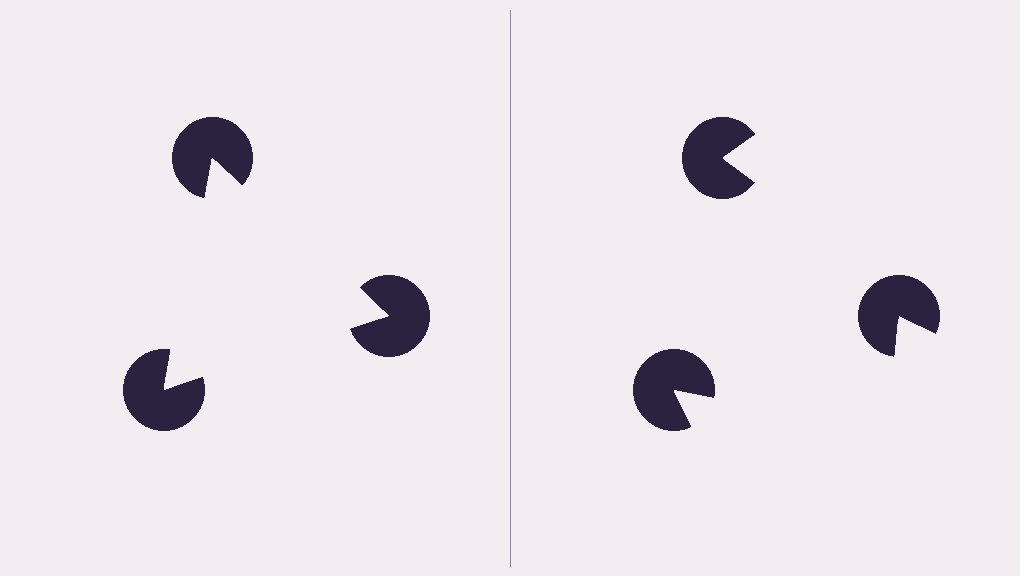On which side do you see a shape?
An illusory triangle appears on the left side. On the right side the wedge cuts are rotated, so no coherent shape forms.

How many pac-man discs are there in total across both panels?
6 — 3 on each side.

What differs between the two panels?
The pac-man discs are positioned identically on both sides; only the wedge orientations differ. On the left they align to a triangle; on the right they are misaligned.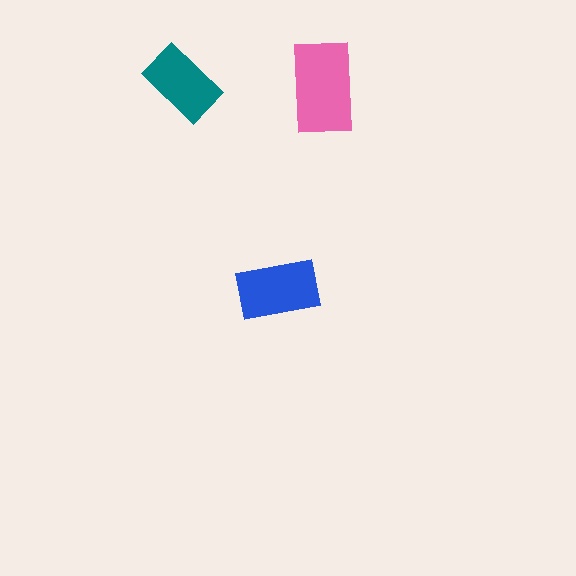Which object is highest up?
The teal rectangle is topmost.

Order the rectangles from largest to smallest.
the pink one, the blue one, the teal one.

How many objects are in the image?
There are 3 objects in the image.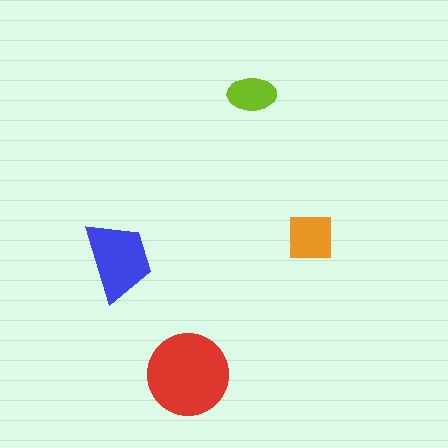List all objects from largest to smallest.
The red circle, the blue trapezoid, the orange square, the lime ellipse.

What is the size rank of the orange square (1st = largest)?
3rd.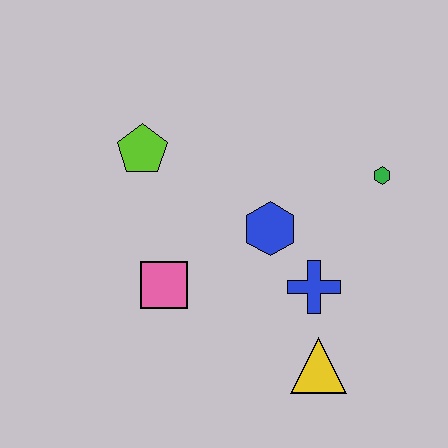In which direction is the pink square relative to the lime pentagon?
The pink square is below the lime pentagon.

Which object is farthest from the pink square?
The green hexagon is farthest from the pink square.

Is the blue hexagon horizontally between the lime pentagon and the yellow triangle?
Yes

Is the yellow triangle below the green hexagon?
Yes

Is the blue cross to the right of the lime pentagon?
Yes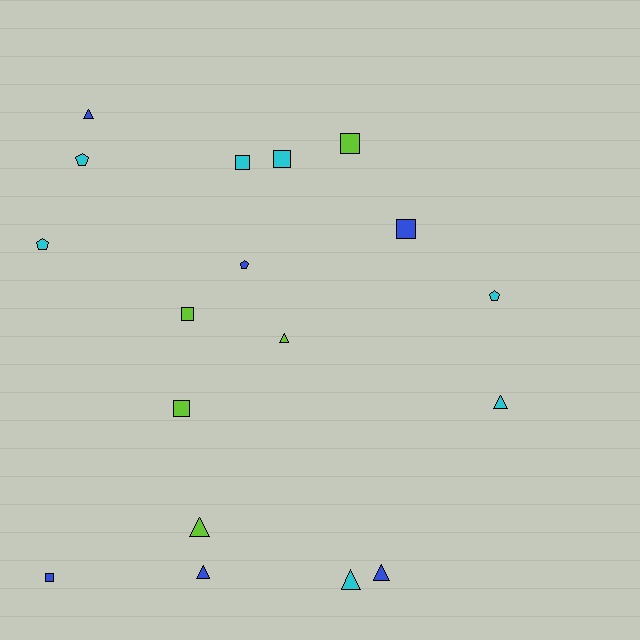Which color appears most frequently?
Cyan, with 7 objects.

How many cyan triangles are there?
There are 2 cyan triangles.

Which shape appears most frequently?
Triangle, with 7 objects.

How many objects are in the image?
There are 18 objects.